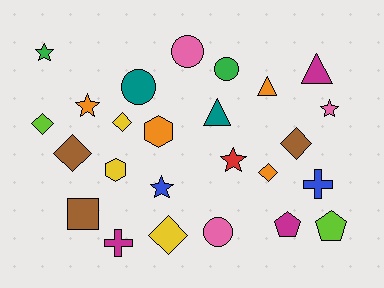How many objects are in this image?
There are 25 objects.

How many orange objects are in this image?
There are 4 orange objects.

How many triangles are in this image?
There are 3 triangles.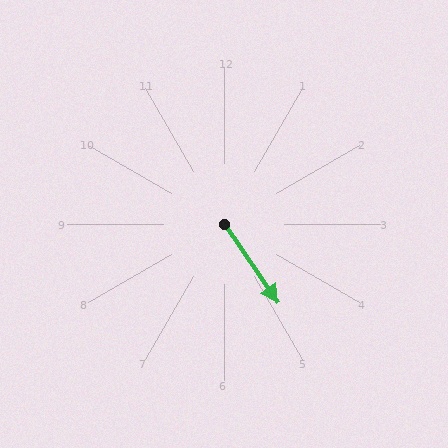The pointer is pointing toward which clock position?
Roughly 5 o'clock.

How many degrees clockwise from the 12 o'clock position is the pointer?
Approximately 146 degrees.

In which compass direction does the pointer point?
Southeast.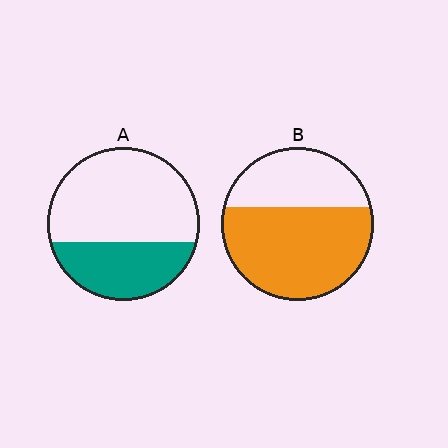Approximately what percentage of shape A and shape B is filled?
A is approximately 35% and B is approximately 65%.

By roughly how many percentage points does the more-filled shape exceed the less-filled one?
By roughly 30 percentage points (B over A).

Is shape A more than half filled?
No.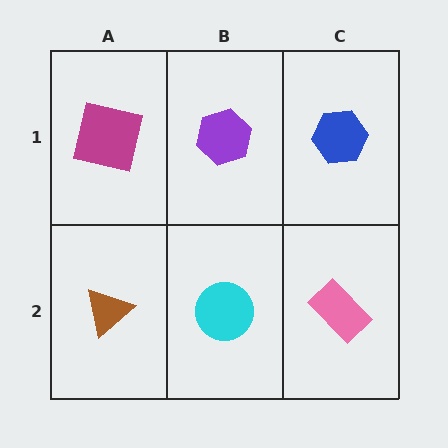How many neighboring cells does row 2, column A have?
2.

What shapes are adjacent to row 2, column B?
A purple hexagon (row 1, column B), a brown triangle (row 2, column A), a pink rectangle (row 2, column C).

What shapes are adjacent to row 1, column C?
A pink rectangle (row 2, column C), a purple hexagon (row 1, column B).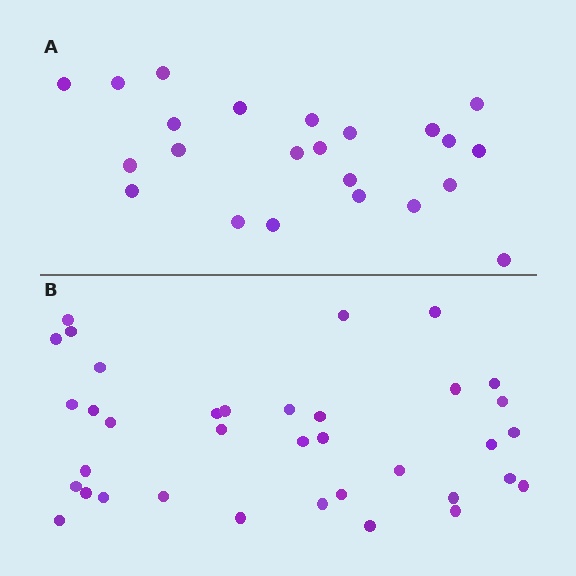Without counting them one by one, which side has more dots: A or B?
Region B (the bottom region) has more dots.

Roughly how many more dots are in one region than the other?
Region B has approximately 15 more dots than region A.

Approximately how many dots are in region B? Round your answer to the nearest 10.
About 40 dots. (The exact count is 36, which rounds to 40.)